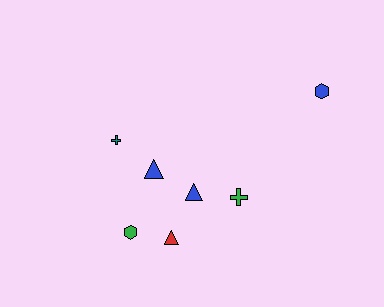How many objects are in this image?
There are 7 objects.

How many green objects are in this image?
There are 2 green objects.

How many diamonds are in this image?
There are no diamonds.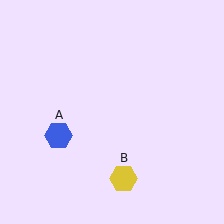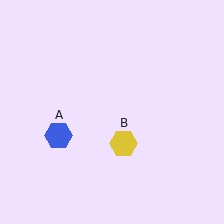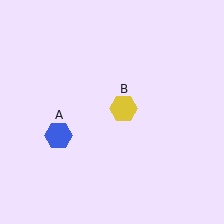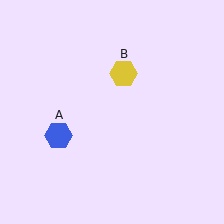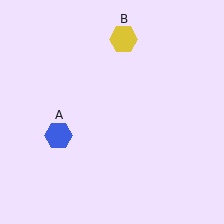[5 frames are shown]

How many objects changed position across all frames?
1 object changed position: yellow hexagon (object B).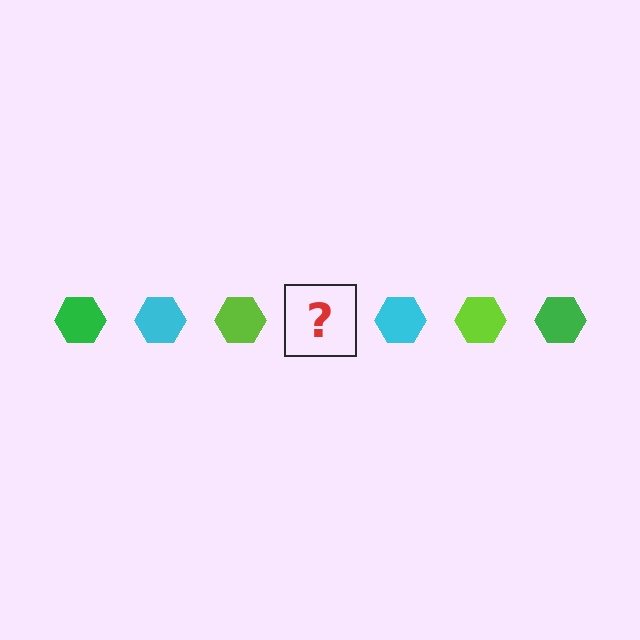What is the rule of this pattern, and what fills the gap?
The rule is that the pattern cycles through green, cyan, lime hexagons. The gap should be filled with a green hexagon.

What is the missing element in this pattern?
The missing element is a green hexagon.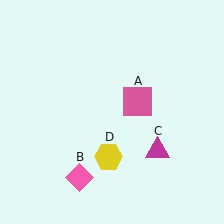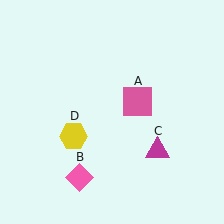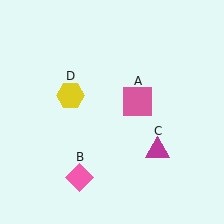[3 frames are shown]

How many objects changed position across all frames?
1 object changed position: yellow hexagon (object D).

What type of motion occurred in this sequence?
The yellow hexagon (object D) rotated clockwise around the center of the scene.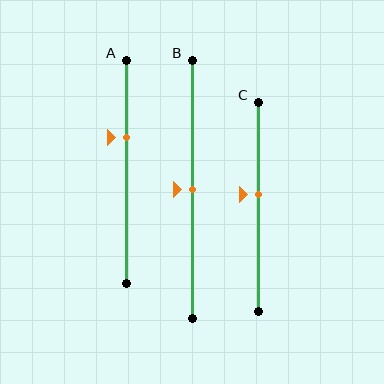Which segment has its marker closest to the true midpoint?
Segment B has its marker closest to the true midpoint.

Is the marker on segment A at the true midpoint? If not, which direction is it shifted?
No, the marker on segment A is shifted upward by about 15% of the segment length.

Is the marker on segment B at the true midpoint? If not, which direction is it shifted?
Yes, the marker on segment B is at the true midpoint.